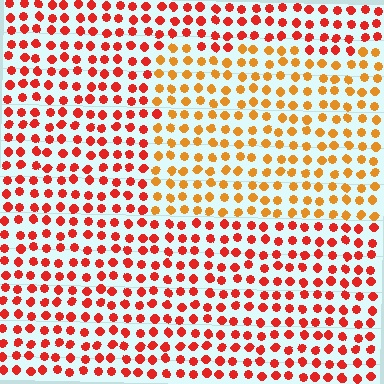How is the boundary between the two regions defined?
The boundary is defined purely by a slight shift in hue (about 33 degrees). Spacing, size, and orientation are identical on both sides.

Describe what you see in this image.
The image is filled with small red elements in a uniform arrangement. A rectangle-shaped region is visible where the elements are tinted to a slightly different hue, forming a subtle color boundary.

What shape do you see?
I see a rectangle.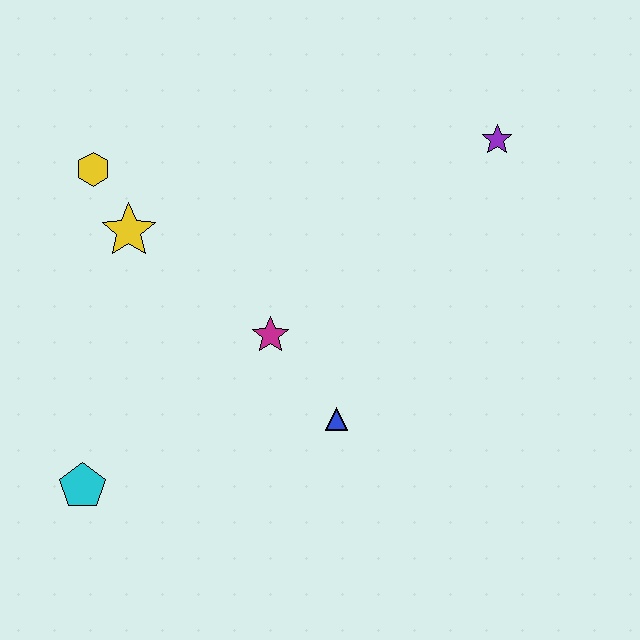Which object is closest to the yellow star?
The yellow hexagon is closest to the yellow star.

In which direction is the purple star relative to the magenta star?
The purple star is to the right of the magenta star.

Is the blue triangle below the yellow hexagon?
Yes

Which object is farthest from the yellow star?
The purple star is farthest from the yellow star.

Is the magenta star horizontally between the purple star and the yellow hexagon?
Yes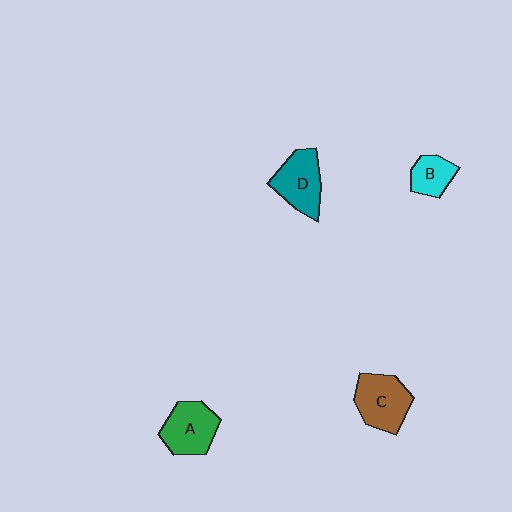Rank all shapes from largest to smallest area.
From largest to smallest: C (brown), A (green), D (teal), B (cyan).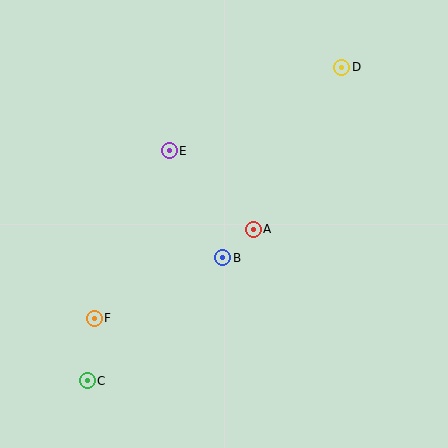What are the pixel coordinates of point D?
Point D is at (342, 67).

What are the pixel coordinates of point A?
Point A is at (253, 229).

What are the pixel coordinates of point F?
Point F is at (94, 318).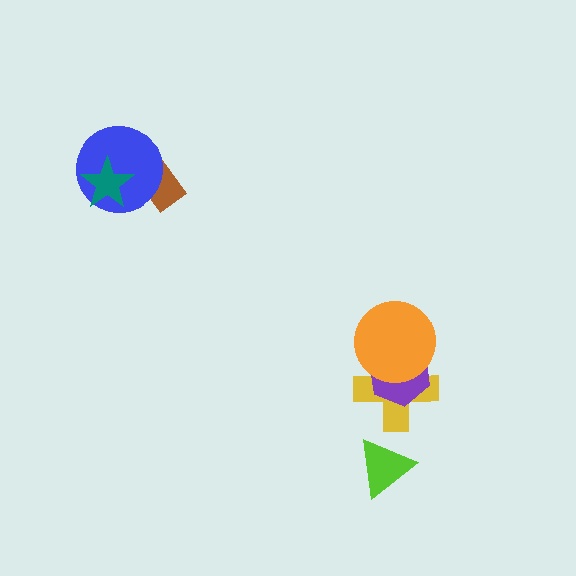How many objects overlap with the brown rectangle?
1 object overlaps with the brown rectangle.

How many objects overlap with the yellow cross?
2 objects overlap with the yellow cross.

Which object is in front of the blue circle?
The teal star is in front of the blue circle.